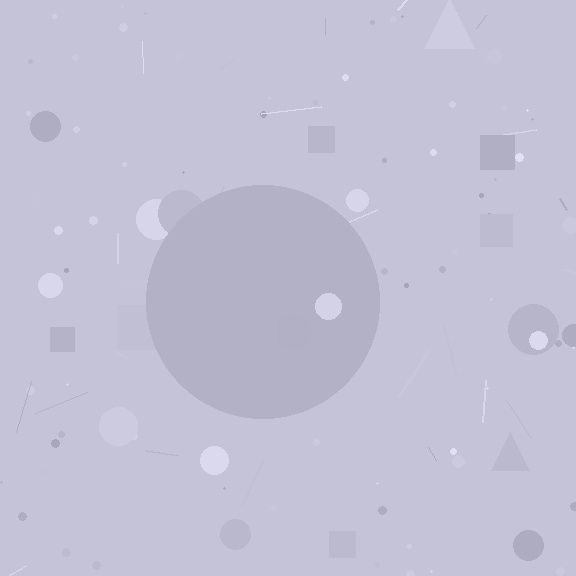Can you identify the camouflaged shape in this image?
The camouflaged shape is a circle.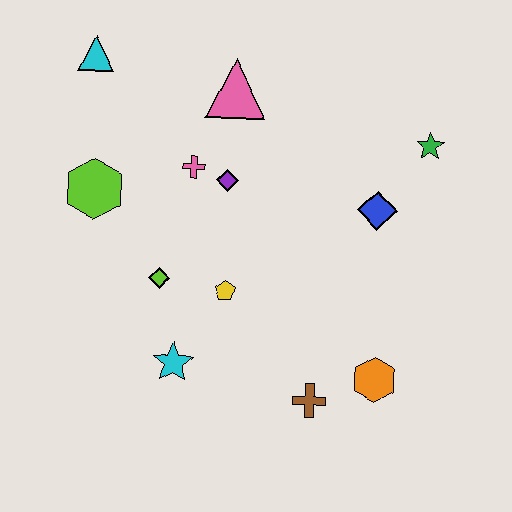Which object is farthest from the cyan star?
The green star is farthest from the cyan star.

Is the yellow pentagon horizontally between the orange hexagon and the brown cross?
No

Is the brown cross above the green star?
No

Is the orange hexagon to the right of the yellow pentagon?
Yes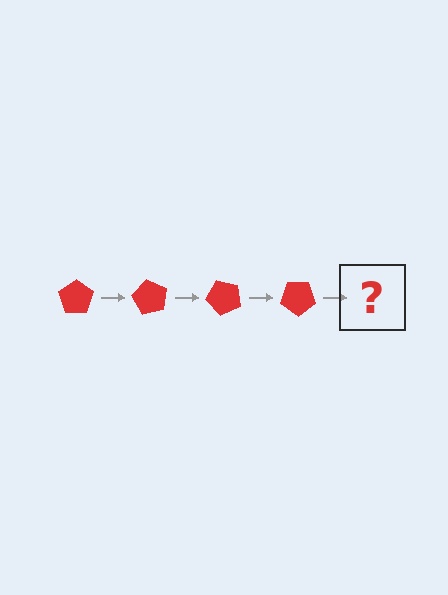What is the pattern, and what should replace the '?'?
The pattern is that the pentagon rotates 60 degrees each step. The '?' should be a red pentagon rotated 240 degrees.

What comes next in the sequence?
The next element should be a red pentagon rotated 240 degrees.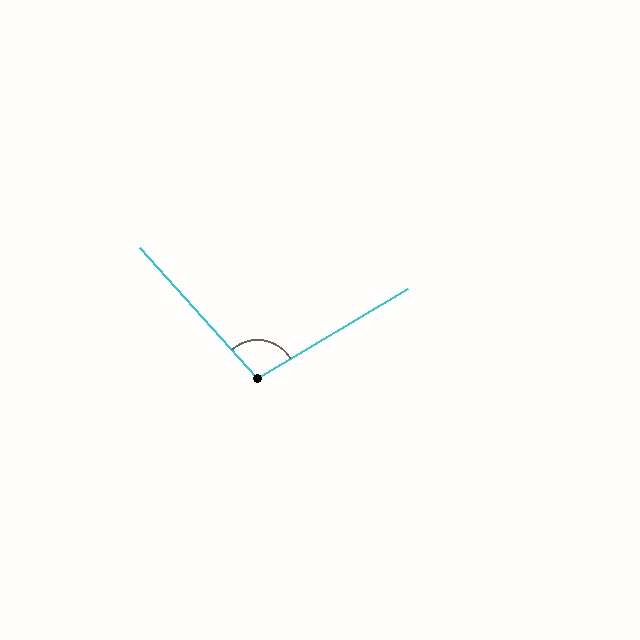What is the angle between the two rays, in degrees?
Approximately 101 degrees.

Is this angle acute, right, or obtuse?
It is obtuse.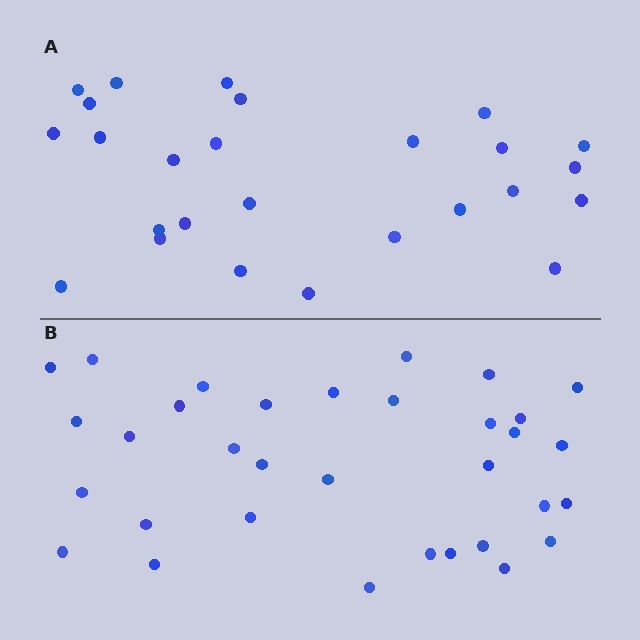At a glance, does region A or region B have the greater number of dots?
Region B (the bottom region) has more dots.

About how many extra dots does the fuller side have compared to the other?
Region B has roughly 8 or so more dots than region A.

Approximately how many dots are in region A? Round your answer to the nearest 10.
About 30 dots. (The exact count is 26, which rounds to 30.)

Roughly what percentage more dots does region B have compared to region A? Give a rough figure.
About 25% more.